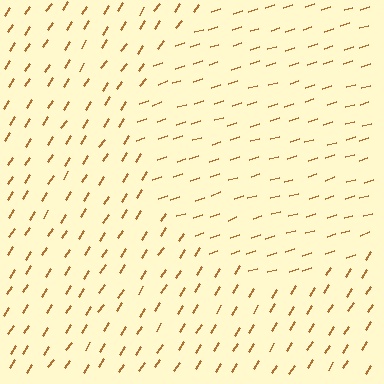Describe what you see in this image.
The image is filled with small brown line segments. A circle region in the image has lines oriented differently from the surrounding lines, creating a visible texture boundary.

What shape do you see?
I see a circle.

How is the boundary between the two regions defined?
The boundary is defined purely by a change in line orientation (approximately 40 degrees difference). All lines are the same color and thickness.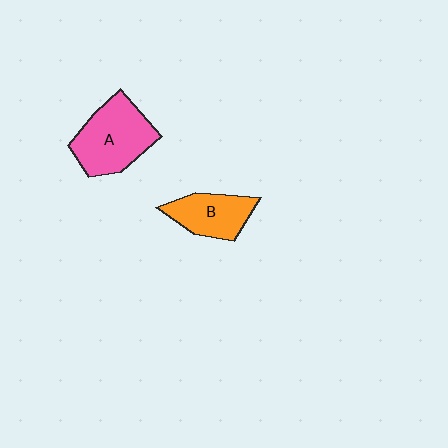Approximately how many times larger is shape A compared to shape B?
Approximately 1.4 times.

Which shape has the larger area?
Shape A (pink).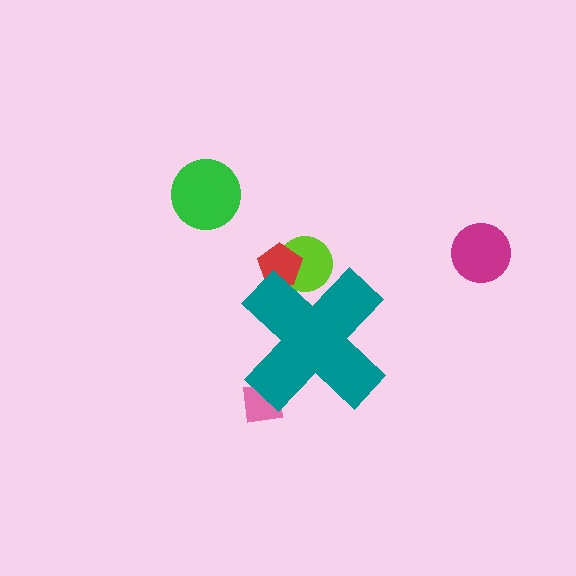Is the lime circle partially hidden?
Yes, the lime circle is partially hidden behind the teal cross.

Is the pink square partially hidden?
Yes, the pink square is partially hidden behind the teal cross.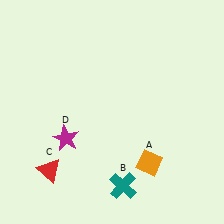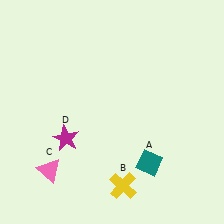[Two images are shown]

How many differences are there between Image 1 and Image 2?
There are 3 differences between the two images.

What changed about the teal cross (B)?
In Image 1, B is teal. In Image 2, it changed to yellow.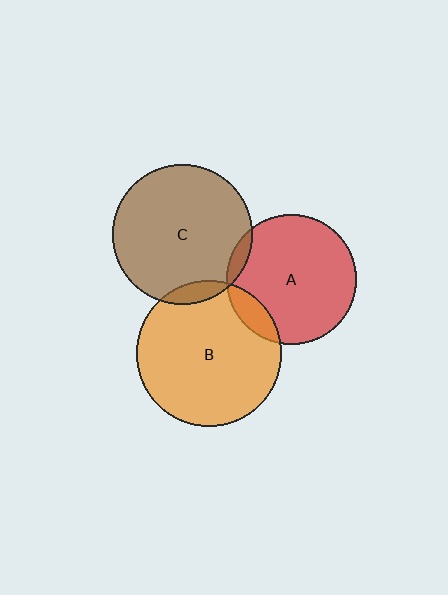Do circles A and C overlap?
Yes.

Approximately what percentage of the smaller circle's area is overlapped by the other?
Approximately 5%.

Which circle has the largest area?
Circle B (orange).